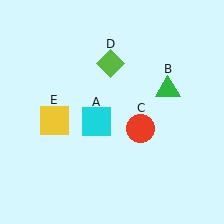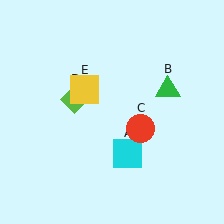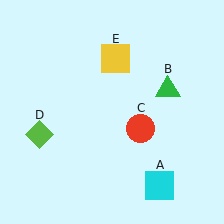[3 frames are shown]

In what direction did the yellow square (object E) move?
The yellow square (object E) moved up and to the right.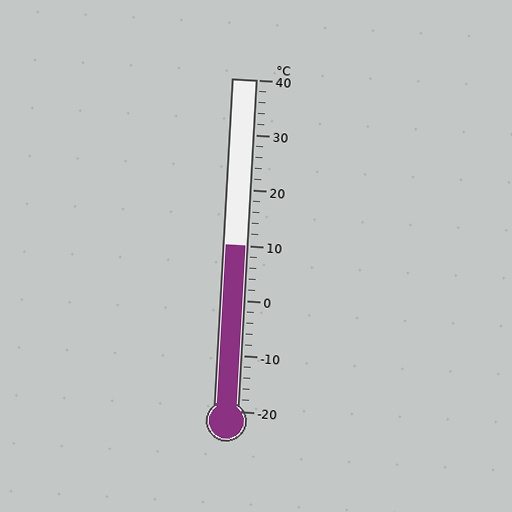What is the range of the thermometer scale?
The thermometer scale ranges from -20°C to 40°C.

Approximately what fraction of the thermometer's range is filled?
The thermometer is filled to approximately 50% of its range.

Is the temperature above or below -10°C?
The temperature is above -10°C.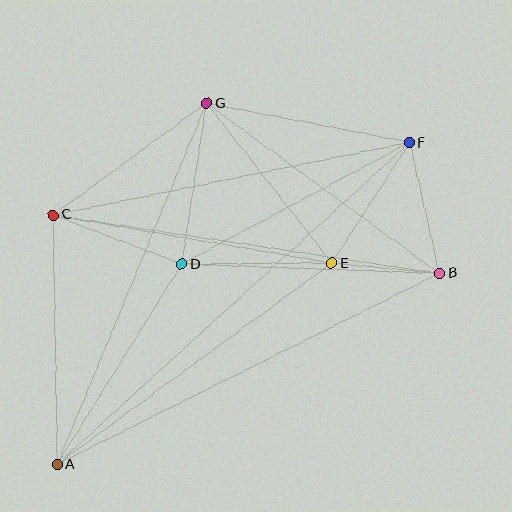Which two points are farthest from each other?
Points A and F are farthest from each other.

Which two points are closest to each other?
Points B and E are closest to each other.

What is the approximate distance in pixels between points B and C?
The distance between B and C is approximately 390 pixels.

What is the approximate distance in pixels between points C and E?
The distance between C and E is approximately 283 pixels.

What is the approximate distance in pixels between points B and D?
The distance between B and D is approximately 257 pixels.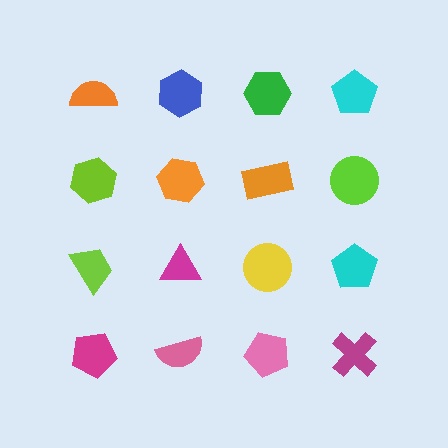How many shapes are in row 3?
4 shapes.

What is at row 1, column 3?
A green hexagon.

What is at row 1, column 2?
A blue hexagon.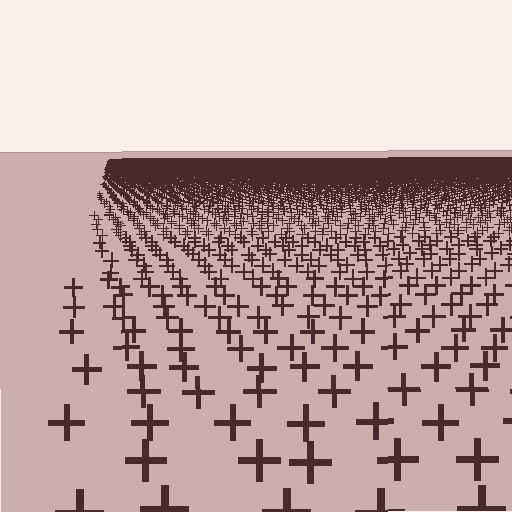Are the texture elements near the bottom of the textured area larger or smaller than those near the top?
Larger. Near the bottom, elements are closer to the viewer and appear at a bigger on-screen size.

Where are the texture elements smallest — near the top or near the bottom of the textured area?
Near the top.